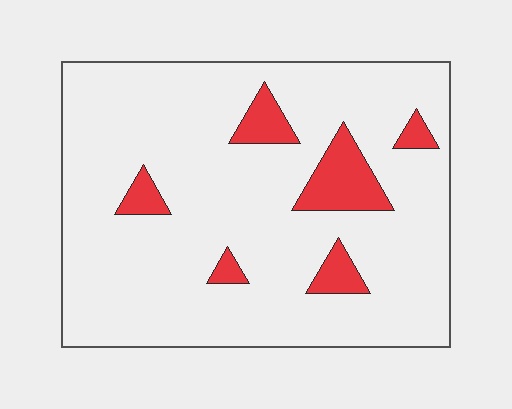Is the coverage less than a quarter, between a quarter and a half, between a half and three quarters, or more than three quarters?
Less than a quarter.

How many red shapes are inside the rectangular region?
6.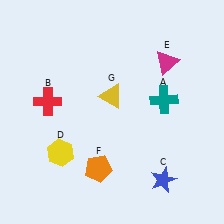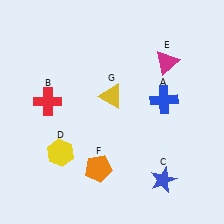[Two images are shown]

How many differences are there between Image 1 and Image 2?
There is 1 difference between the two images.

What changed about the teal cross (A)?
In Image 1, A is teal. In Image 2, it changed to blue.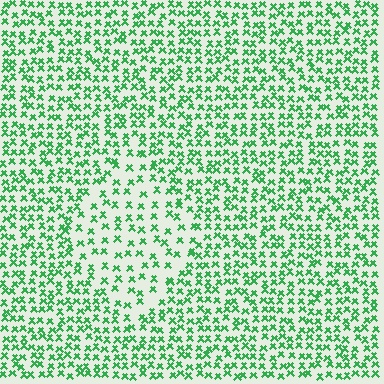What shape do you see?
I see a diamond.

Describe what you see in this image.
The image contains small green elements arranged at two different densities. A diamond-shaped region is visible where the elements are less densely packed than the surrounding area.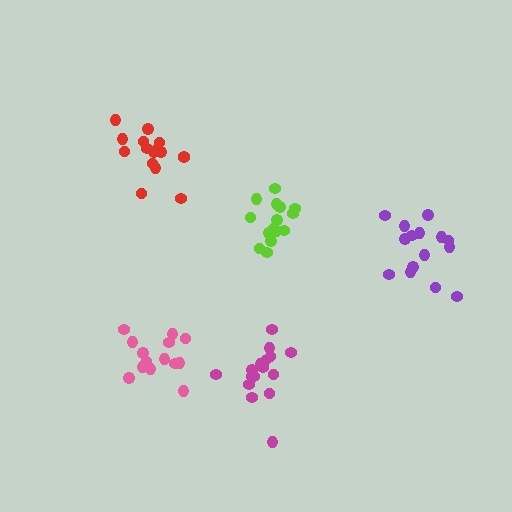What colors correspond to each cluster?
The clusters are colored: pink, lime, red, purple, magenta.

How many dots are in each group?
Group 1: 14 dots, Group 2: 16 dots, Group 3: 16 dots, Group 4: 15 dots, Group 5: 16 dots (77 total).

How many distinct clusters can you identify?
There are 5 distinct clusters.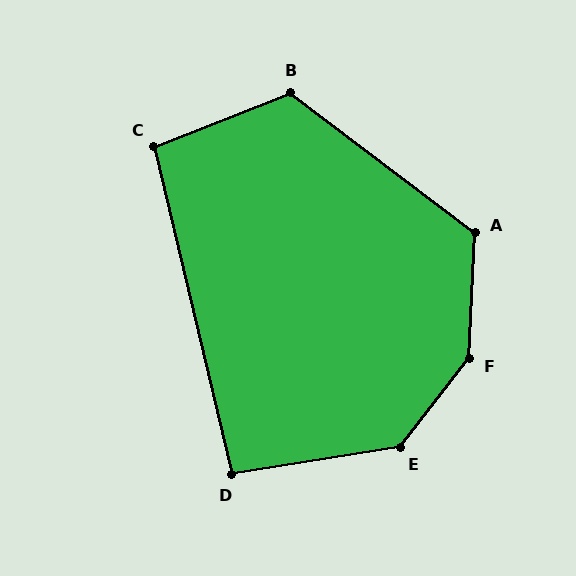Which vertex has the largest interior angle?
F, at approximately 144 degrees.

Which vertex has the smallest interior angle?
D, at approximately 94 degrees.